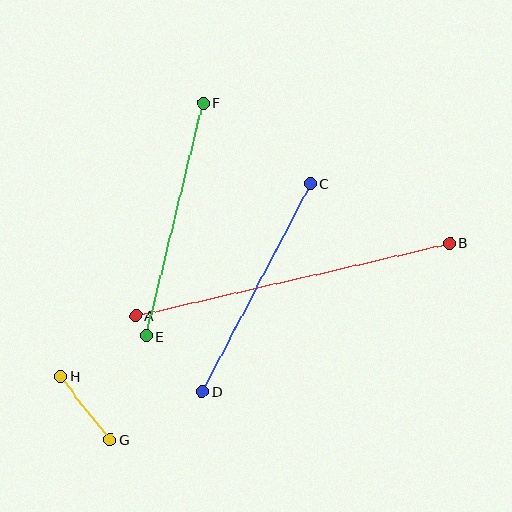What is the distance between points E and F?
The distance is approximately 240 pixels.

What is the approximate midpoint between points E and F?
The midpoint is at approximately (175, 220) pixels.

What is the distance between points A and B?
The distance is approximately 322 pixels.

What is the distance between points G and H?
The distance is approximately 80 pixels.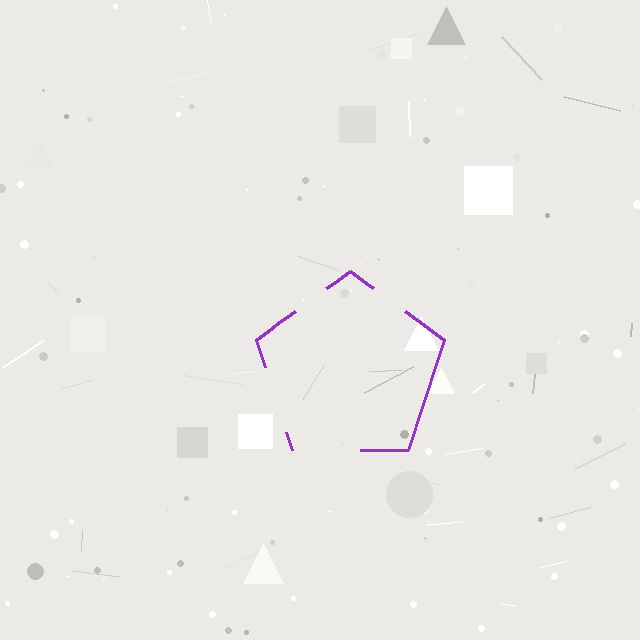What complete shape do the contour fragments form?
The contour fragments form a pentagon.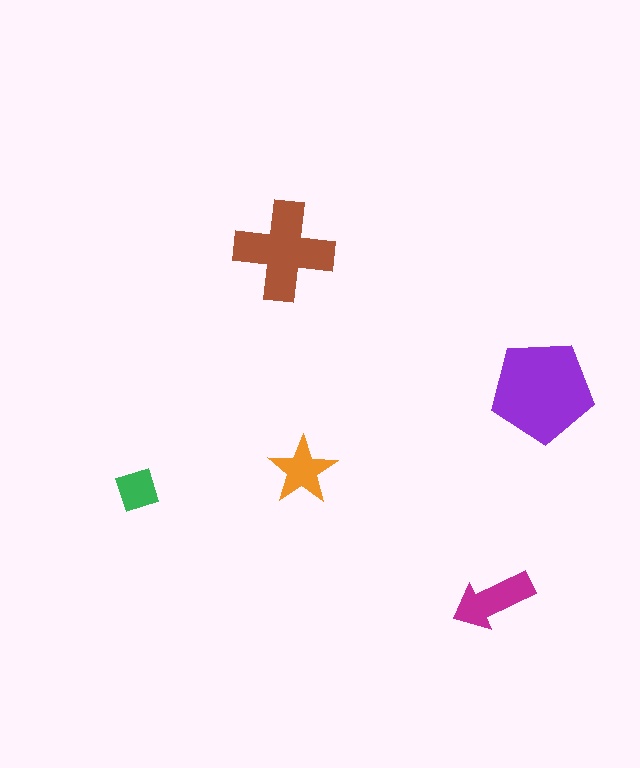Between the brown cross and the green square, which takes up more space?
The brown cross.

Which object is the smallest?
The green square.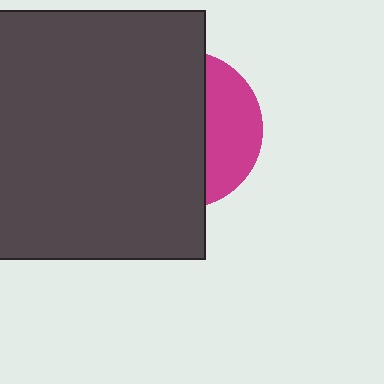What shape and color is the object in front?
The object in front is a dark gray square.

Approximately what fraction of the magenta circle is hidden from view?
Roughly 67% of the magenta circle is hidden behind the dark gray square.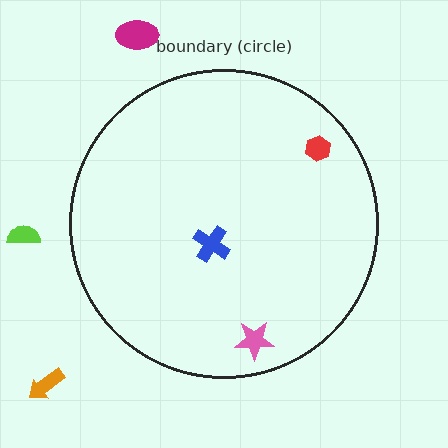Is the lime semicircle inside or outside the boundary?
Outside.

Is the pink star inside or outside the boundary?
Inside.